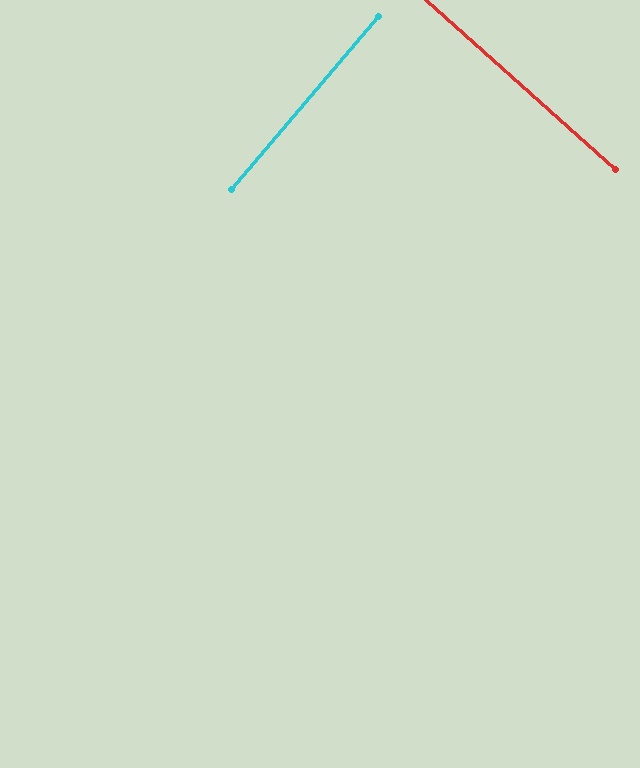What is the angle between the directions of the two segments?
Approximately 89 degrees.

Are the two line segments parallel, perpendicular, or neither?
Perpendicular — they meet at approximately 89°.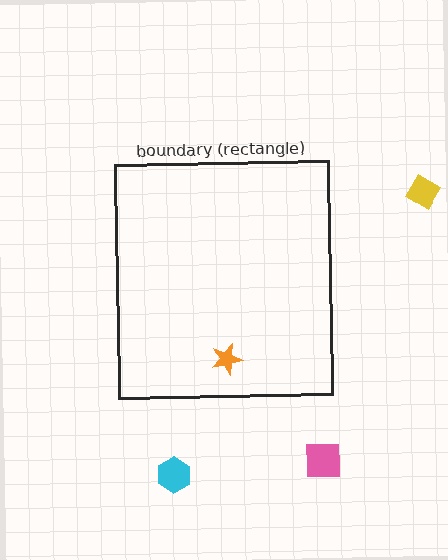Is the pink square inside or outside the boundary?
Outside.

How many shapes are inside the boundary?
1 inside, 3 outside.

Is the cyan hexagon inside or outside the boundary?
Outside.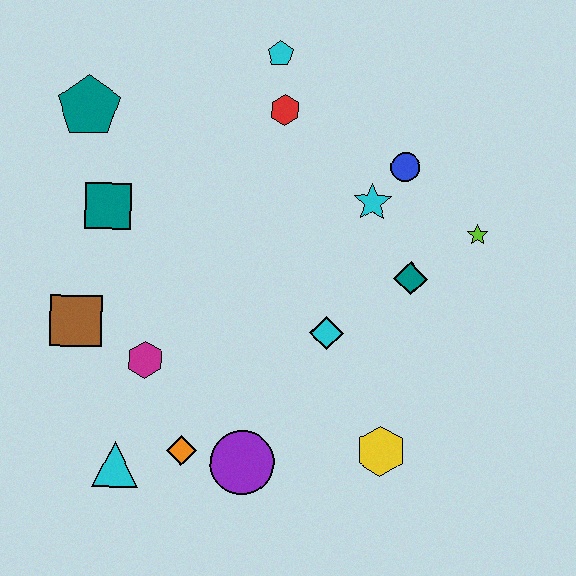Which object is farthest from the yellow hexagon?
The teal pentagon is farthest from the yellow hexagon.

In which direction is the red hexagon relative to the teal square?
The red hexagon is to the right of the teal square.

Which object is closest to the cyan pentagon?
The red hexagon is closest to the cyan pentagon.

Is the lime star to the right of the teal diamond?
Yes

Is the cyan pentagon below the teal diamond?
No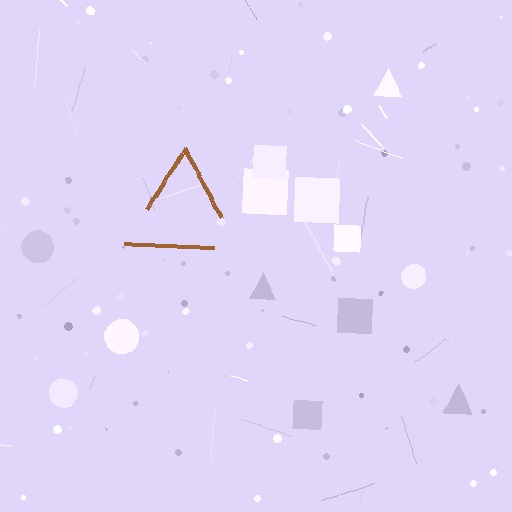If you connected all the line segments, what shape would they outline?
They would outline a triangle.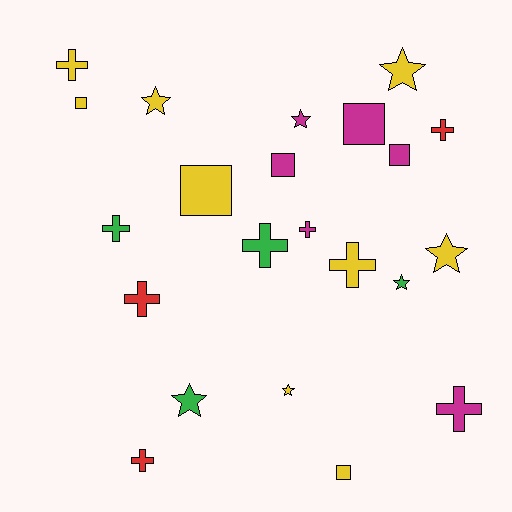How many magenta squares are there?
There are 3 magenta squares.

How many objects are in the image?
There are 22 objects.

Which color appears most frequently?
Yellow, with 9 objects.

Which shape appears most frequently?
Cross, with 9 objects.